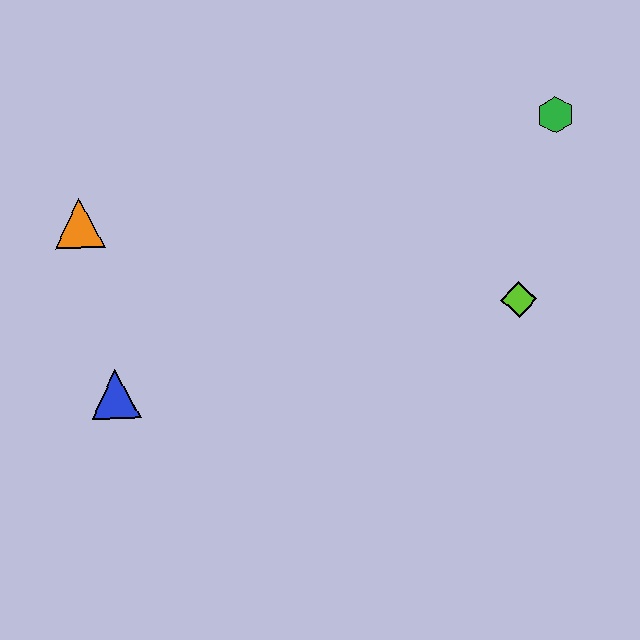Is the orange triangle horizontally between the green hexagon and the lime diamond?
No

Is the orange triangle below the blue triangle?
No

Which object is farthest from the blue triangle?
The green hexagon is farthest from the blue triangle.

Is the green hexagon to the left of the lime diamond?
No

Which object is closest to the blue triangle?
The orange triangle is closest to the blue triangle.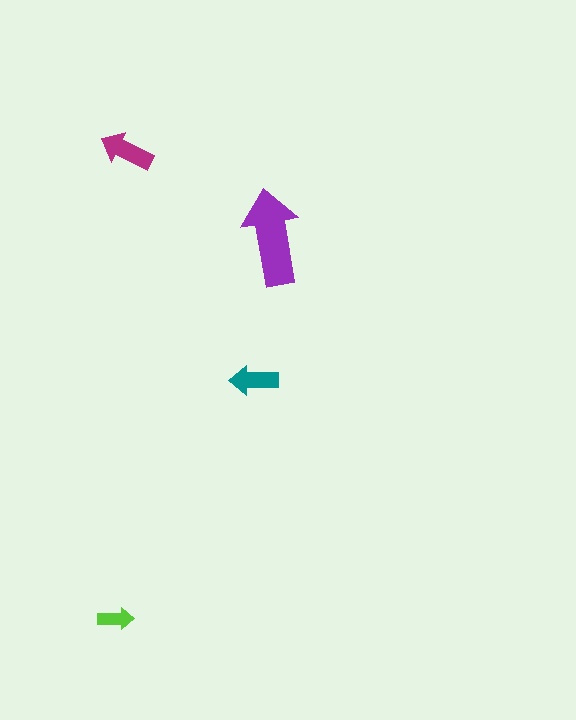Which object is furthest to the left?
The lime arrow is leftmost.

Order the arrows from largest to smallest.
the purple one, the magenta one, the teal one, the lime one.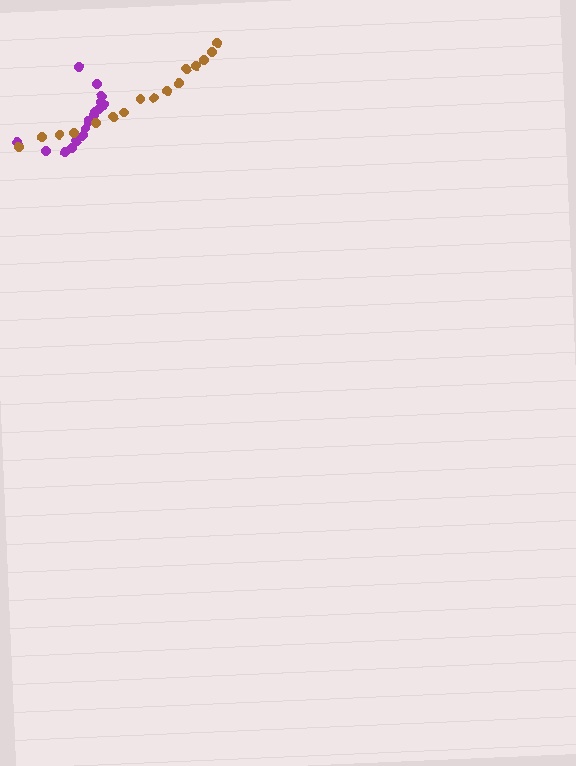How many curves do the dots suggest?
There are 2 distinct paths.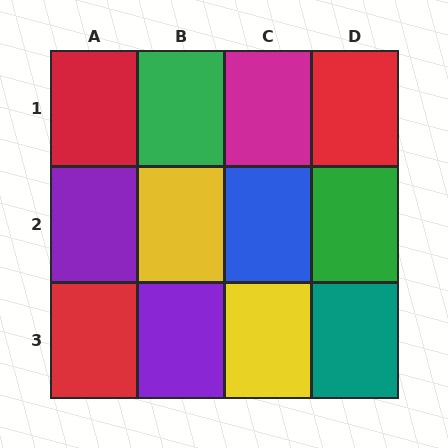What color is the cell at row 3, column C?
Yellow.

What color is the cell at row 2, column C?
Blue.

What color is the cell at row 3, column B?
Purple.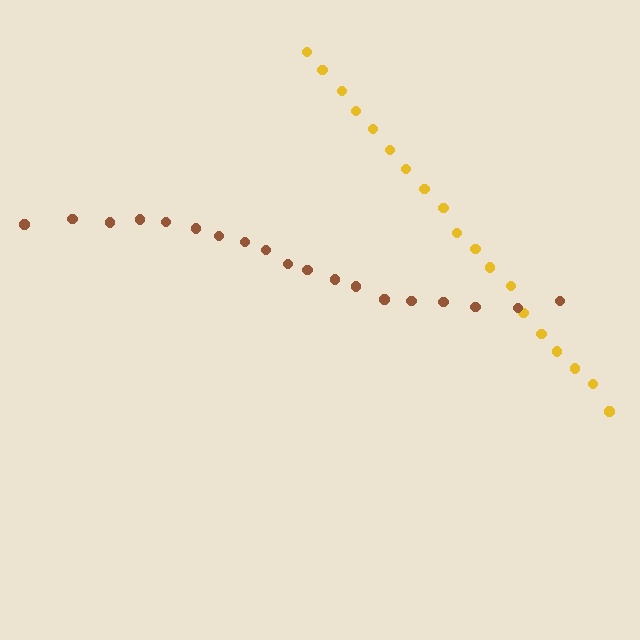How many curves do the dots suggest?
There are 2 distinct paths.